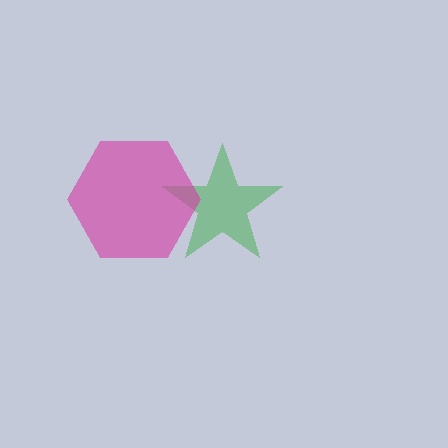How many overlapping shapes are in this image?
There are 2 overlapping shapes in the image.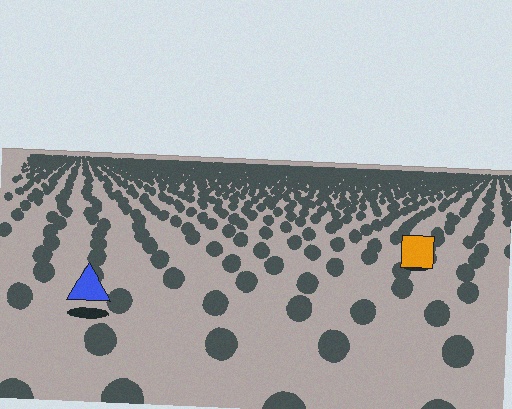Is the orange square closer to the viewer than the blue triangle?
No. The blue triangle is closer — you can tell from the texture gradient: the ground texture is coarser near it.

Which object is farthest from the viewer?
The orange square is farthest from the viewer. It appears smaller and the ground texture around it is denser.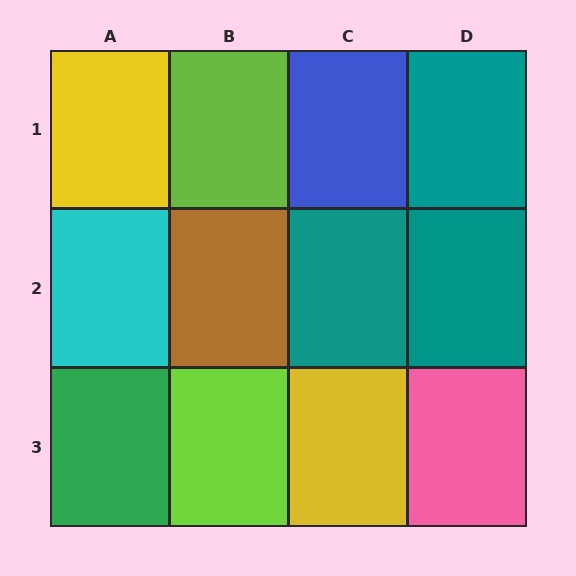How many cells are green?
1 cell is green.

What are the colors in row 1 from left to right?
Yellow, lime, blue, teal.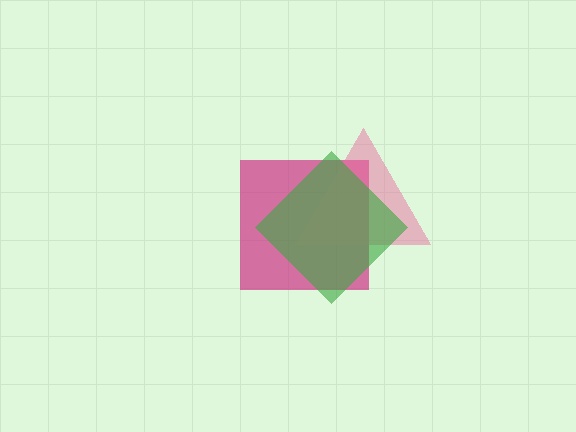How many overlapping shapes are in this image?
There are 3 overlapping shapes in the image.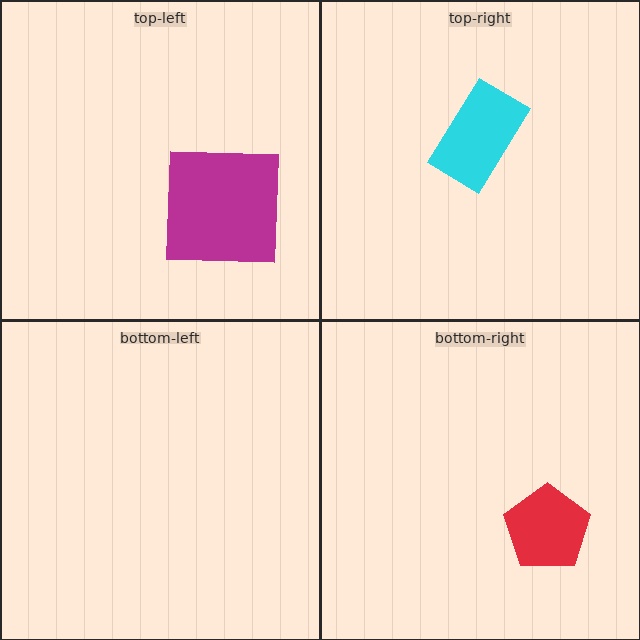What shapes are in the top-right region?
The cyan rectangle.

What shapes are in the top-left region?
The magenta square.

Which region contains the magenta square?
The top-left region.